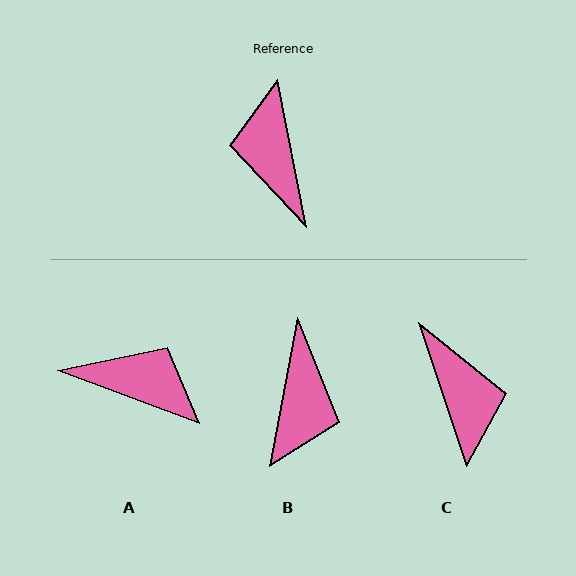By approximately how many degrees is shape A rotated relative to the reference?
Approximately 121 degrees clockwise.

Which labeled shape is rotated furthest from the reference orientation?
C, about 172 degrees away.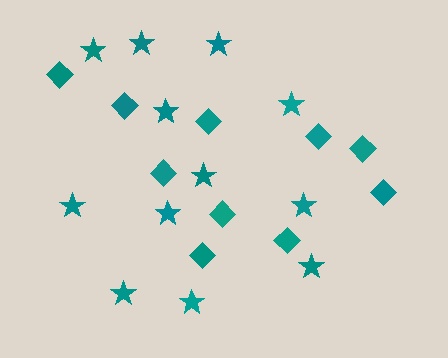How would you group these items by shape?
There are 2 groups: one group of stars (12) and one group of diamonds (10).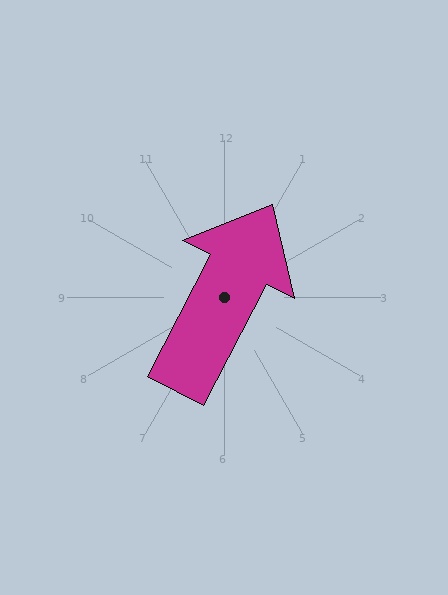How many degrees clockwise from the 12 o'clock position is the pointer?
Approximately 28 degrees.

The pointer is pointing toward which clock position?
Roughly 1 o'clock.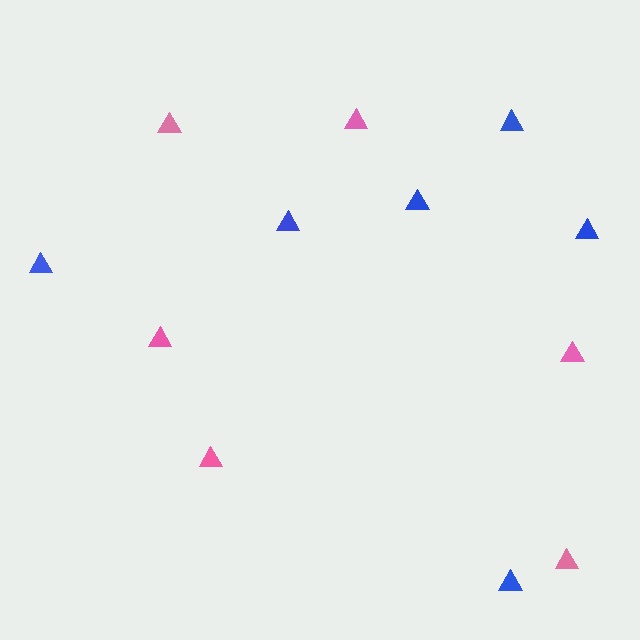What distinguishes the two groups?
There are 2 groups: one group of pink triangles (6) and one group of blue triangles (6).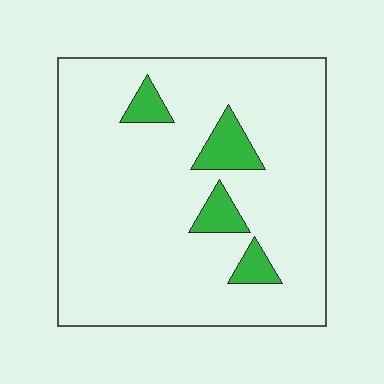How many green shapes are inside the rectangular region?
4.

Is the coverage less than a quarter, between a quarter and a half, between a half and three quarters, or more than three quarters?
Less than a quarter.